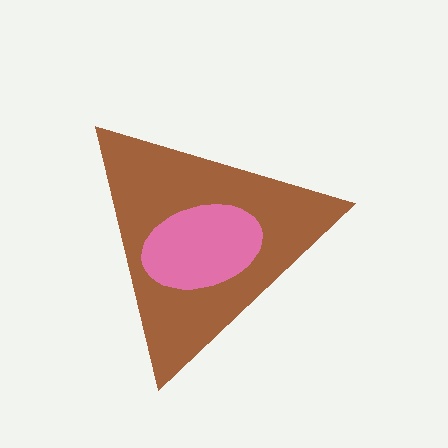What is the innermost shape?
The pink ellipse.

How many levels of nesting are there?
2.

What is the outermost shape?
The brown triangle.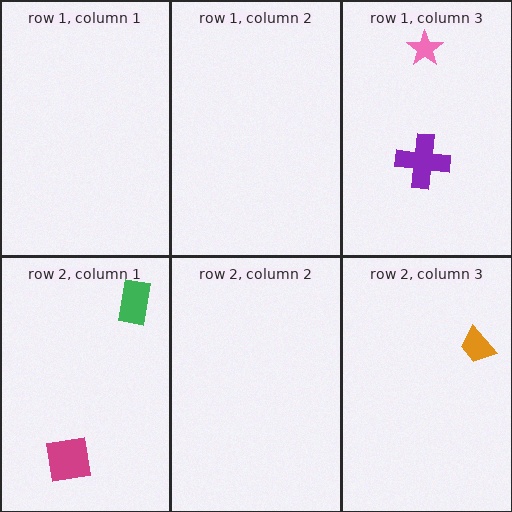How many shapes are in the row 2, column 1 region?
2.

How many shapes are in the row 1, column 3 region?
2.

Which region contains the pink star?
The row 1, column 3 region.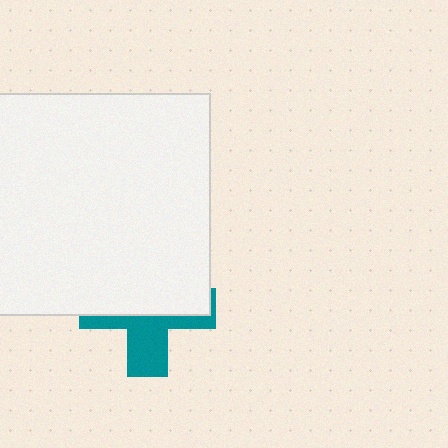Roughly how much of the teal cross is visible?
A small part of it is visible (roughly 41%).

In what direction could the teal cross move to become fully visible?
The teal cross could move down. That would shift it out from behind the white rectangle entirely.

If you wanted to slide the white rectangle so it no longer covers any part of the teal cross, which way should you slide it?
Slide it up — that is the most direct way to separate the two shapes.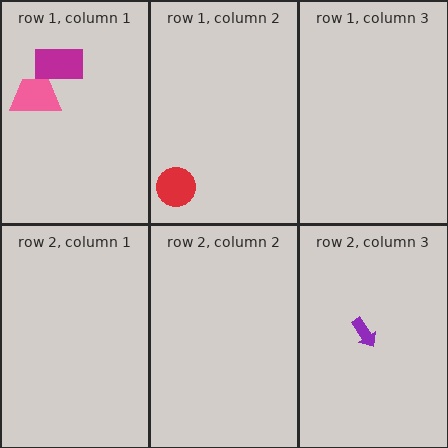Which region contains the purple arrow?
The row 2, column 3 region.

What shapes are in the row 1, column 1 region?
The magenta rectangle, the pink trapezoid.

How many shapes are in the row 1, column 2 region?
1.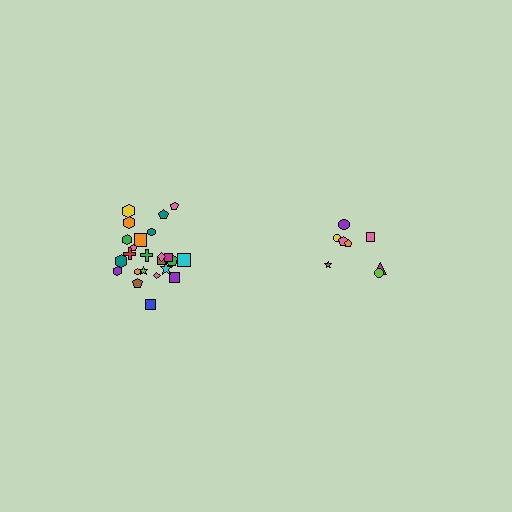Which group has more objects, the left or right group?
The left group.